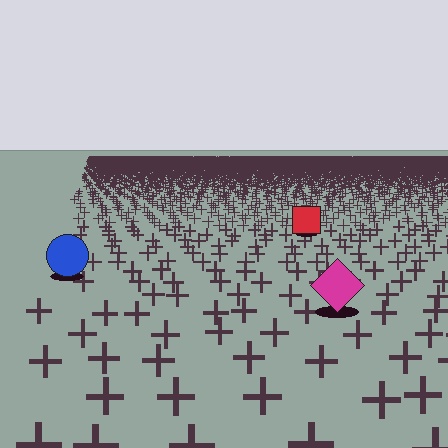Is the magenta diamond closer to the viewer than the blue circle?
Yes. The magenta diamond is closer — you can tell from the texture gradient: the ground texture is coarser near it.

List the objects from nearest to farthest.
From nearest to farthest: the magenta diamond, the blue circle, the red square.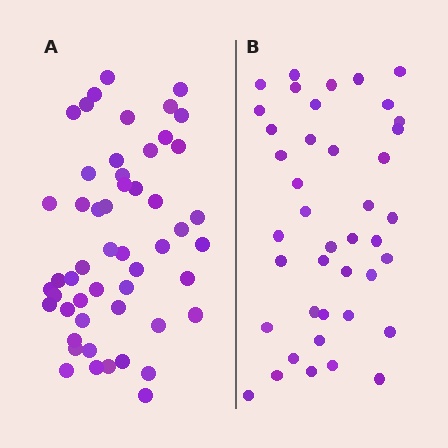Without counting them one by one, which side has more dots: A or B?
Region A (the left region) has more dots.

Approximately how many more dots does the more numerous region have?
Region A has roughly 12 or so more dots than region B.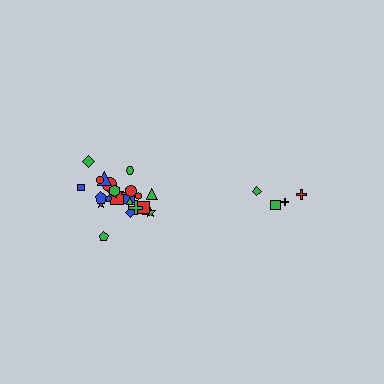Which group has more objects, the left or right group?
The left group.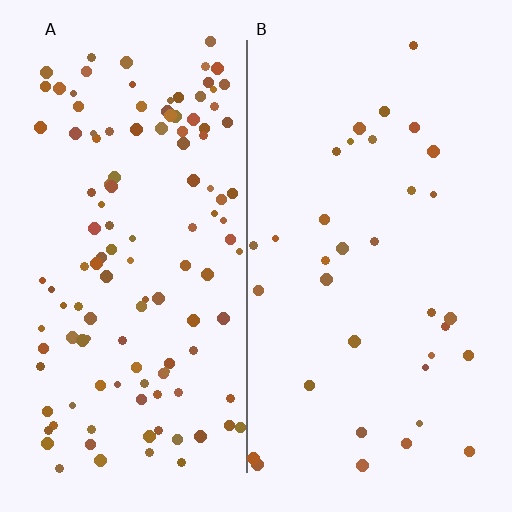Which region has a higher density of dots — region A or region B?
A (the left).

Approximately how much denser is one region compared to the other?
Approximately 3.6× — region A over region B.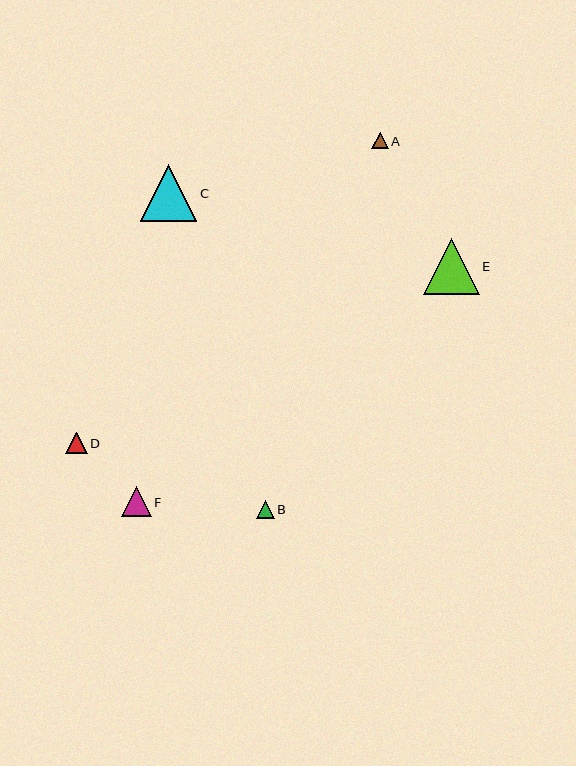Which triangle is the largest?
Triangle C is the largest with a size of approximately 57 pixels.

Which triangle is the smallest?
Triangle A is the smallest with a size of approximately 16 pixels.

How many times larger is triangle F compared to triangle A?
Triangle F is approximately 1.8 times the size of triangle A.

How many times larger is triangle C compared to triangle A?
Triangle C is approximately 3.4 times the size of triangle A.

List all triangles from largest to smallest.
From largest to smallest: C, E, F, D, B, A.